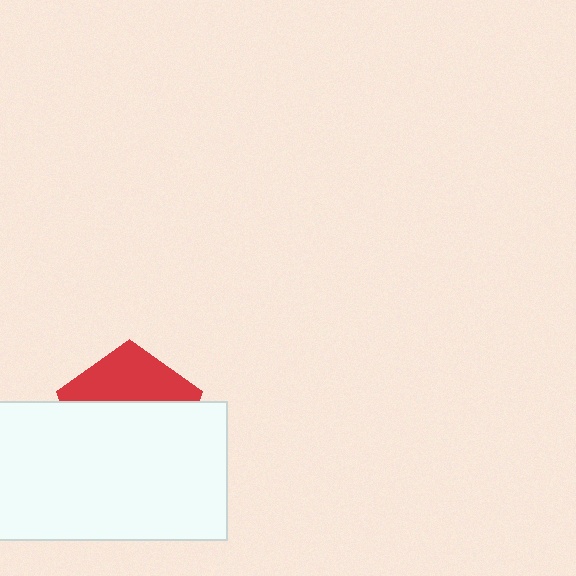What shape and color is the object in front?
The object in front is a white rectangle.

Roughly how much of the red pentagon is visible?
A small part of it is visible (roughly 38%).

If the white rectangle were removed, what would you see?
You would see the complete red pentagon.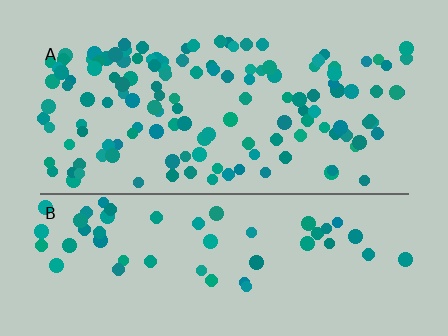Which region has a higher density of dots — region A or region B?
A (the top).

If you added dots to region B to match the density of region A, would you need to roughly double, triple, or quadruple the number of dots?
Approximately double.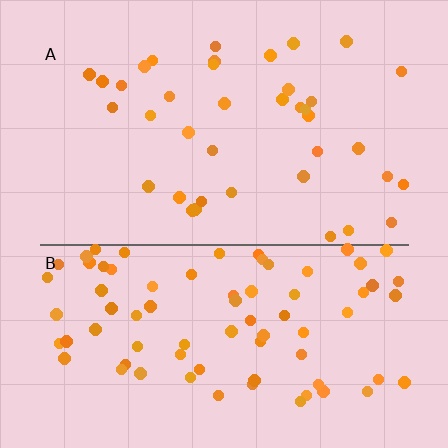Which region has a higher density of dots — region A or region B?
B (the bottom).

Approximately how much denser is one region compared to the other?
Approximately 2.0× — region B over region A.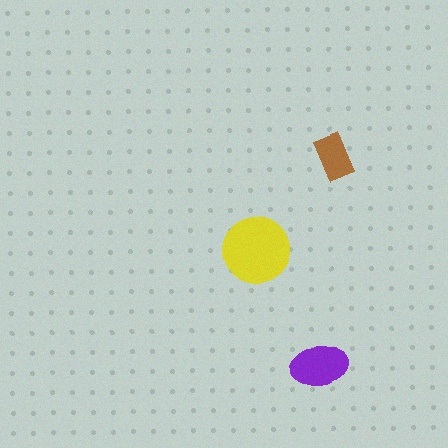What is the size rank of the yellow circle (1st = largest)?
1st.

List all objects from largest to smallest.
The yellow circle, the purple ellipse, the brown rectangle.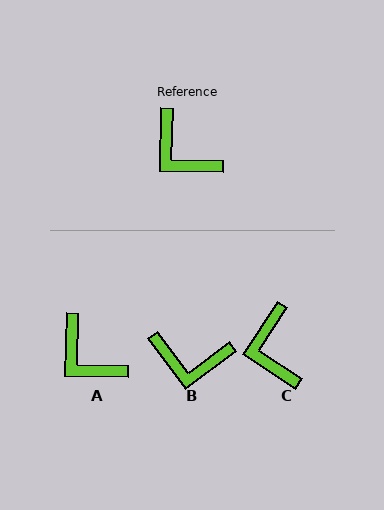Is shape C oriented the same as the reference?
No, it is off by about 32 degrees.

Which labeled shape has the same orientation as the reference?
A.